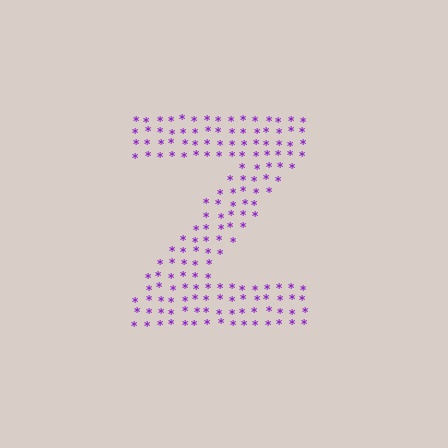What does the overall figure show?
The overall figure shows the letter Z.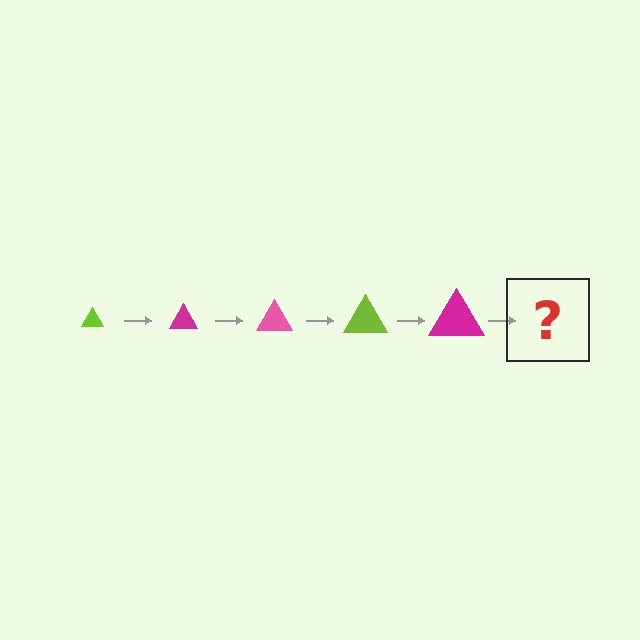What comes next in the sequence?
The next element should be a pink triangle, larger than the previous one.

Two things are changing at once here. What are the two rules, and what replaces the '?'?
The two rules are that the triangle grows larger each step and the color cycles through lime, magenta, and pink. The '?' should be a pink triangle, larger than the previous one.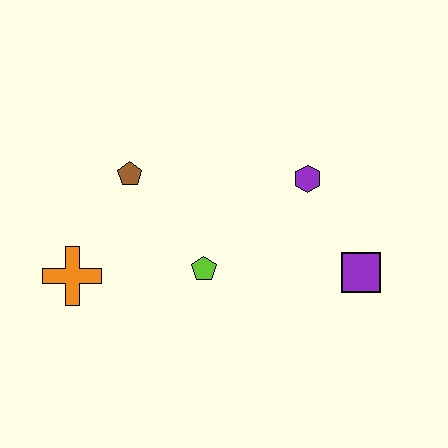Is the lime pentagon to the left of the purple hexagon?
Yes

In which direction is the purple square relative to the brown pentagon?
The purple square is to the right of the brown pentagon.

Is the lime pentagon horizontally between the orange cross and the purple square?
Yes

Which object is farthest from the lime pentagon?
The purple square is farthest from the lime pentagon.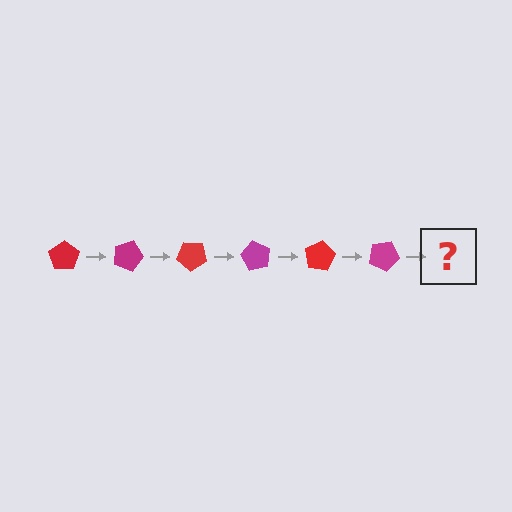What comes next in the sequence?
The next element should be a red pentagon, rotated 120 degrees from the start.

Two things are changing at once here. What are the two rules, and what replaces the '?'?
The two rules are that it rotates 20 degrees each step and the color cycles through red and magenta. The '?' should be a red pentagon, rotated 120 degrees from the start.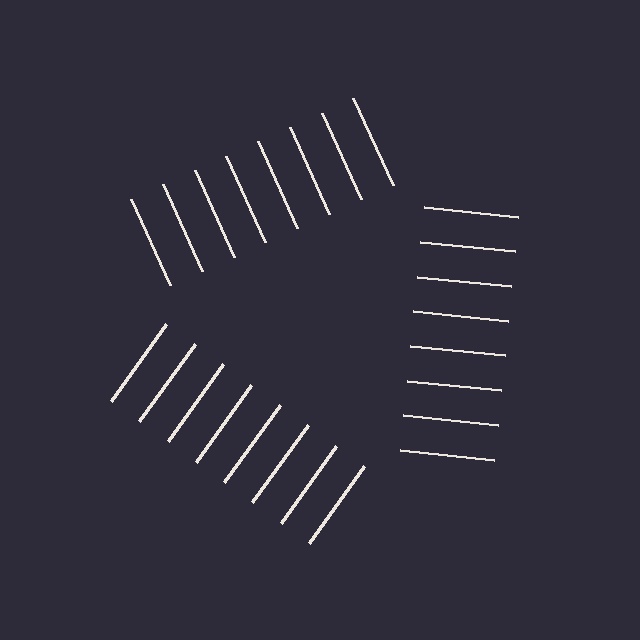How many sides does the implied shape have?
3 sides — the line-ends trace a triangle.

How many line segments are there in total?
24 — 8 along each of the 3 edges.